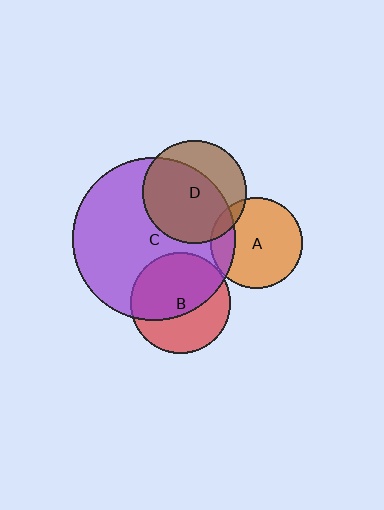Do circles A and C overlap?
Yes.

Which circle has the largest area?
Circle C (purple).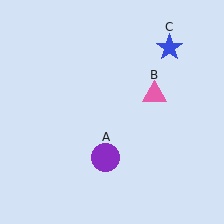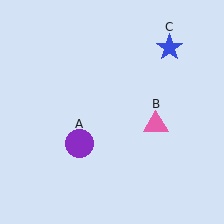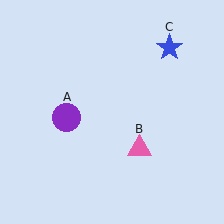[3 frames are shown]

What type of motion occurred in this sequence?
The purple circle (object A), pink triangle (object B) rotated clockwise around the center of the scene.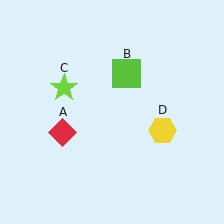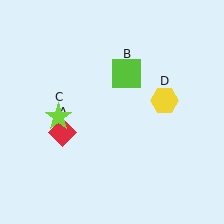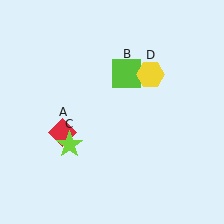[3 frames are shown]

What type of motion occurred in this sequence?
The lime star (object C), yellow hexagon (object D) rotated counterclockwise around the center of the scene.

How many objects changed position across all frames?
2 objects changed position: lime star (object C), yellow hexagon (object D).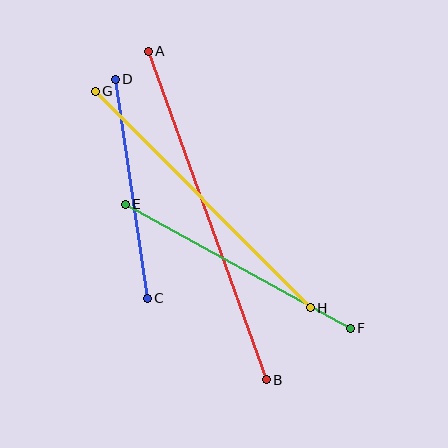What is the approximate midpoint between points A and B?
The midpoint is at approximately (207, 216) pixels.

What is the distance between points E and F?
The distance is approximately 257 pixels.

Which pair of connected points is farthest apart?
Points A and B are farthest apart.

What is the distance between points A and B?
The distance is approximately 349 pixels.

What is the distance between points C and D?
The distance is approximately 221 pixels.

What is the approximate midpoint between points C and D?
The midpoint is at approximately (131, 189) pixels.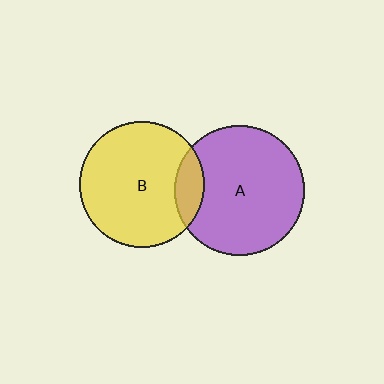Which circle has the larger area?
Circle A (purple).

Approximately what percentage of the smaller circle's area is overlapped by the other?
Approximately 15%.